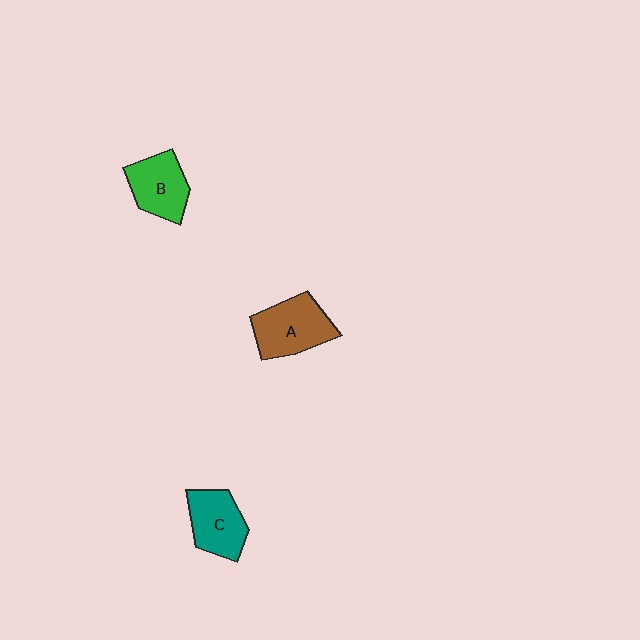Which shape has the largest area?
Shape A (brown).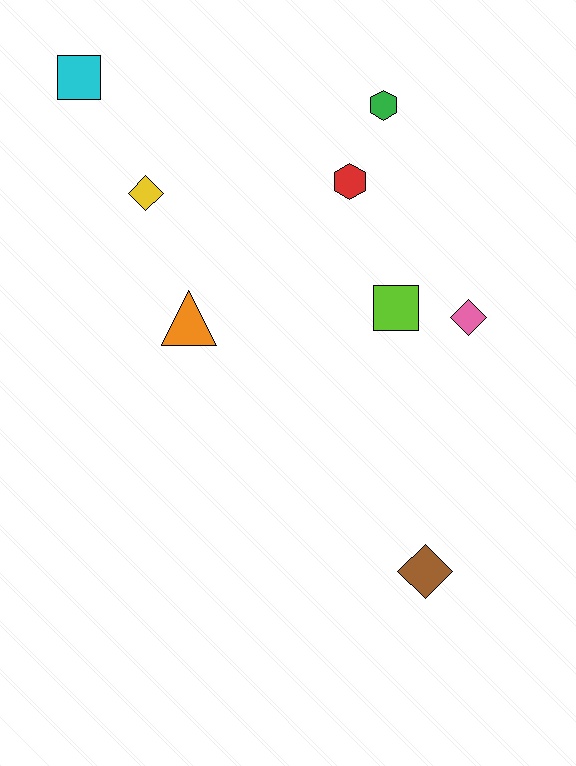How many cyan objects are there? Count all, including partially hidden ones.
There is 1 cyan object.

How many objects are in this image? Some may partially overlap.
There are 8 objects.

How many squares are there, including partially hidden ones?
There are 2 squares.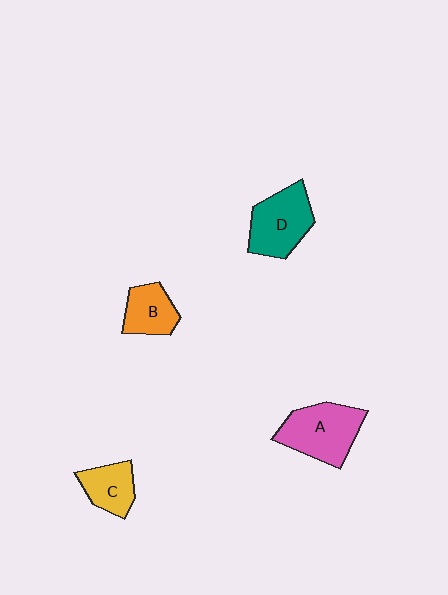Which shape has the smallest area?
Shape C (yellow).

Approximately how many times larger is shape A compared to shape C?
Approximately 1.7 times.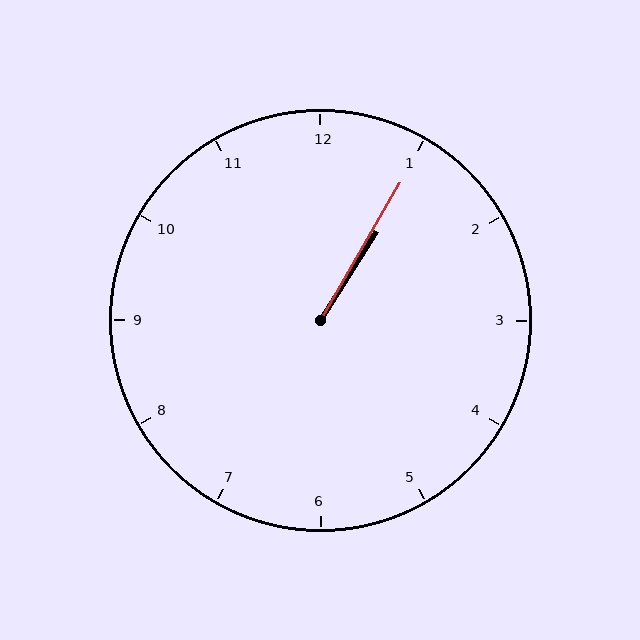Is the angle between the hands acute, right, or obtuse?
It is acute.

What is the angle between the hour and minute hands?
Approximately 2 degrees.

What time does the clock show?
1:05.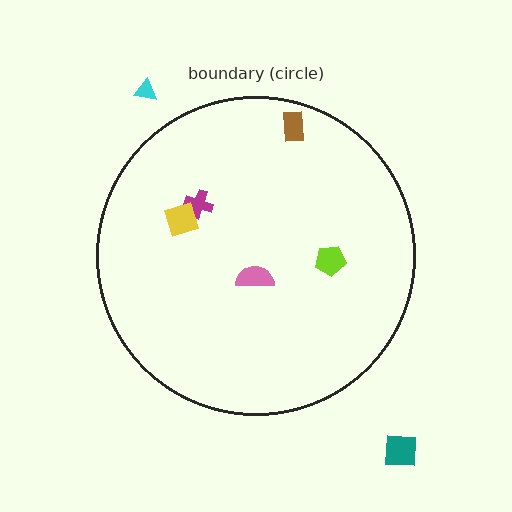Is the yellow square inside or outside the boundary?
Inside.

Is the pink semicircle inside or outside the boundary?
Inside.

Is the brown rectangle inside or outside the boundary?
Inside.